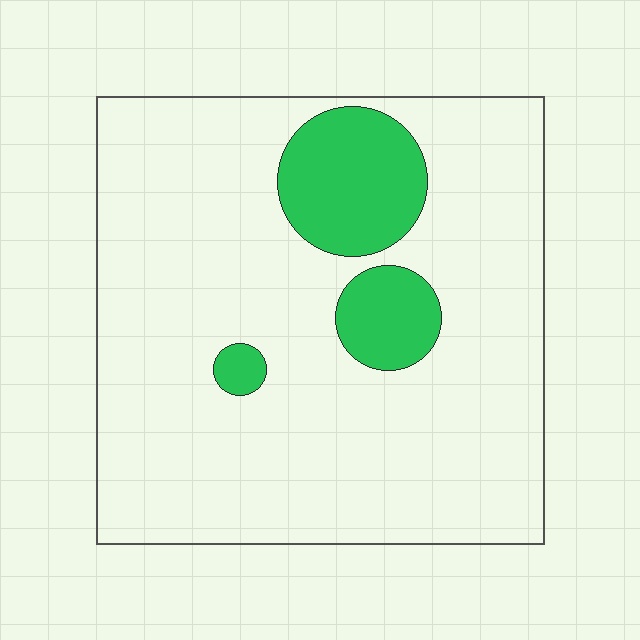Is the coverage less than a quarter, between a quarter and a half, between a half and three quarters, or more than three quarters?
Less than a quarter.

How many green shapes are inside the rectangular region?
3.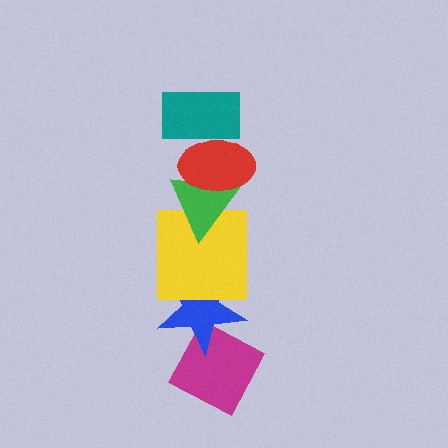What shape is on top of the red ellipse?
The teal rectangle is on top of the red ellipse.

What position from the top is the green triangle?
The green triangle is 3rd from the top.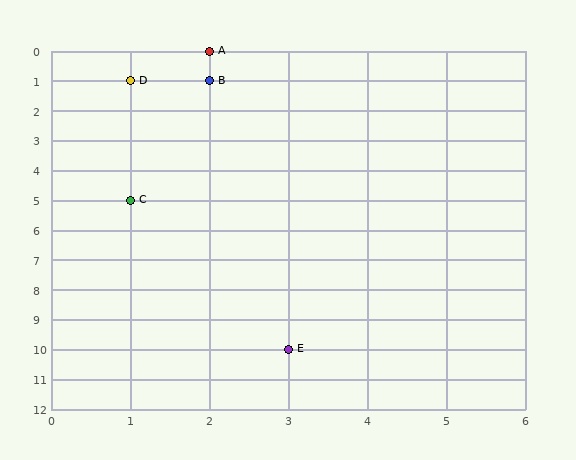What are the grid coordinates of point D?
Point D is at grid coordinates (1, 1).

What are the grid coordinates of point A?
Point A is at grid coordinates (2, 0).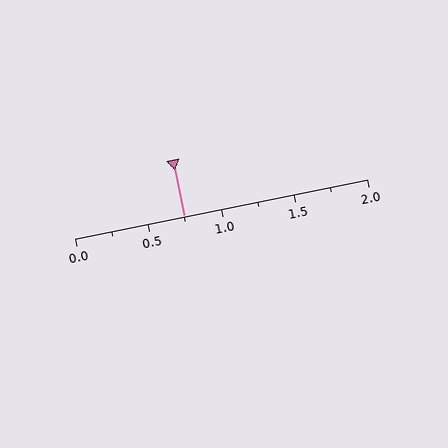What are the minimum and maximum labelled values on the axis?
The axis runs from 0.0 to 2.0.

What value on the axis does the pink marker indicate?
The marker indicates approximately 0.75.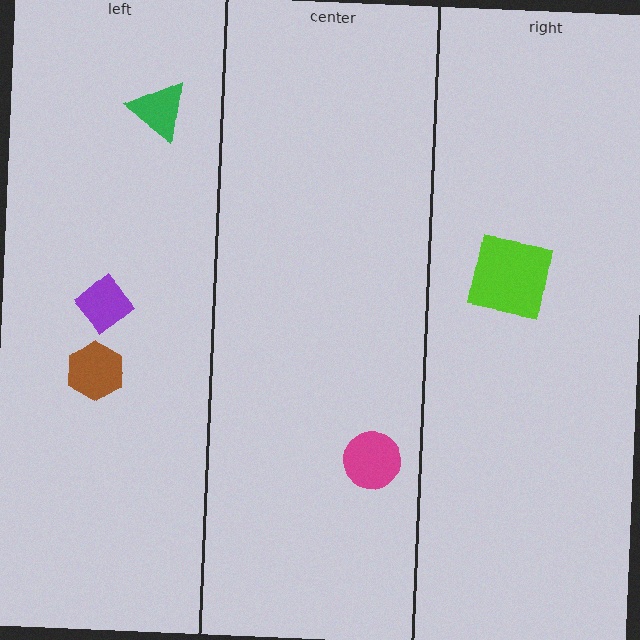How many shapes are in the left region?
3.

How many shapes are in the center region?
1.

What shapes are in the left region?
The purple diamond, the brown hexagon, the green triangle.